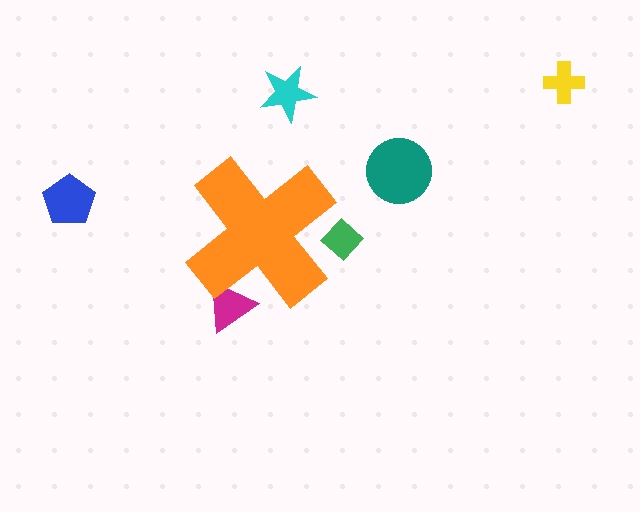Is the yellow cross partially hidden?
No, the yellow cross is fully visible.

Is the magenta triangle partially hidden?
Yes, the magenta triangle is partially hidden behind the orange cross.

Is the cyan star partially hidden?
No, the cyan star is fully visible.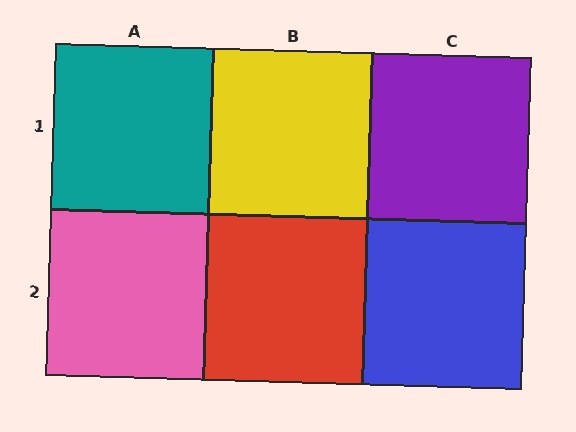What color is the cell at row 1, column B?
Yellow.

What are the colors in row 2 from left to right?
Pink, red, blue.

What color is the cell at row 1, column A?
Teal.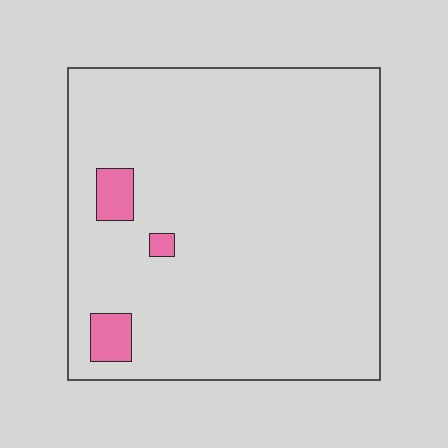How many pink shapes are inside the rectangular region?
3.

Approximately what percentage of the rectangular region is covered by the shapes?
Approximately 5%.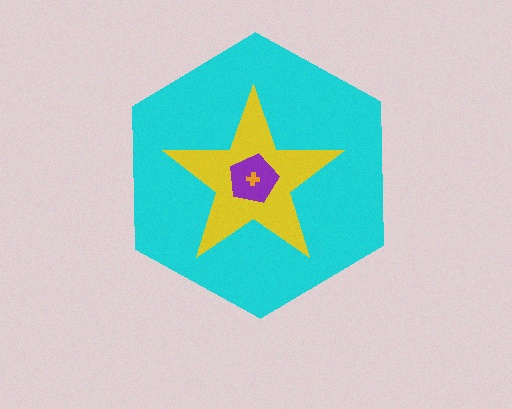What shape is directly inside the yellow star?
The purple pentagon.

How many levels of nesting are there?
4.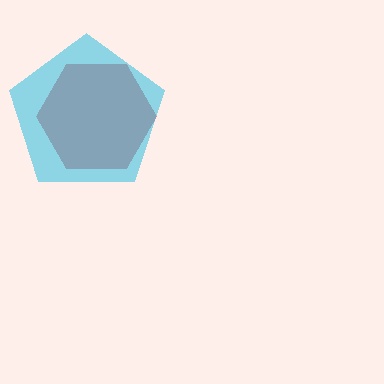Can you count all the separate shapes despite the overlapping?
Yes, there are 2 separate shapes.